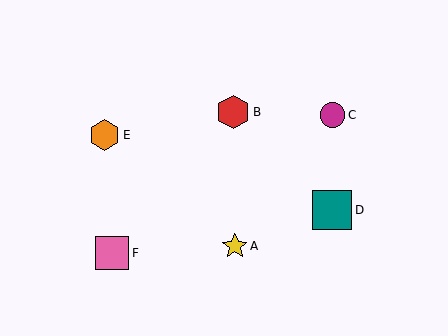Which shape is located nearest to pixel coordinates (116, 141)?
The orange hexagon (labeled E) at (105, 135) is nearest to that location.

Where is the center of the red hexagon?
The center of the red hexagon is at (233, 112).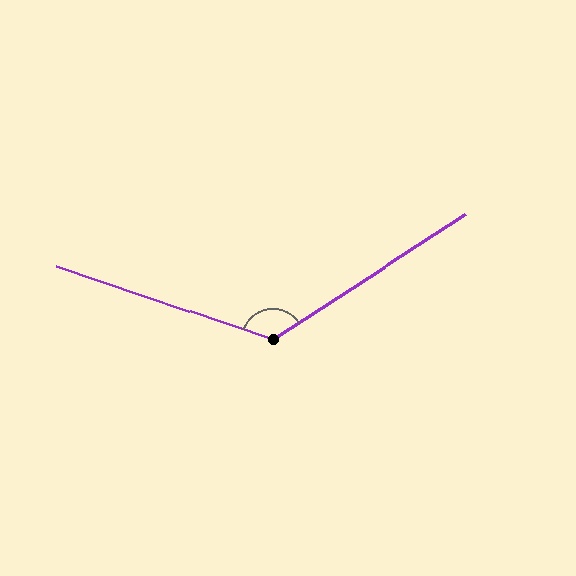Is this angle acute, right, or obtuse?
It is obtuse.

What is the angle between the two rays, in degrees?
Approximately 128 degrees.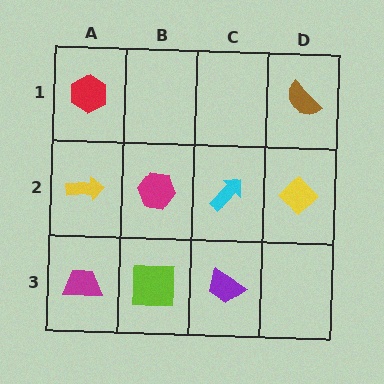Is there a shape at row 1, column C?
No, that cell is empty.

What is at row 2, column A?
A yellow arrow.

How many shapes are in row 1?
2 shapes.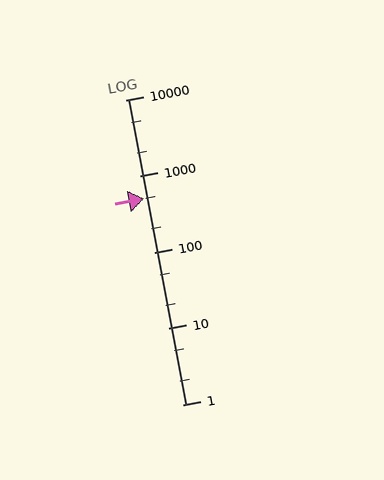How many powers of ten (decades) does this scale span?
The scale spans 4 decades, from 1 to 10000.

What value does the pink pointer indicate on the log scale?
The pointer indicates approximately 510.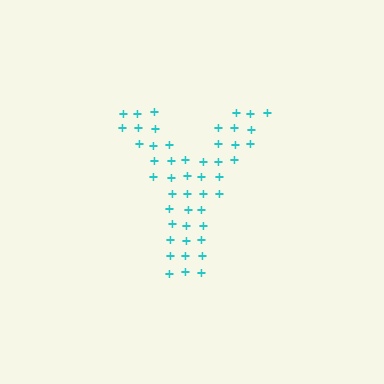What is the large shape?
The large shape is the letter Y.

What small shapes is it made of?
It is made of small plus signs.